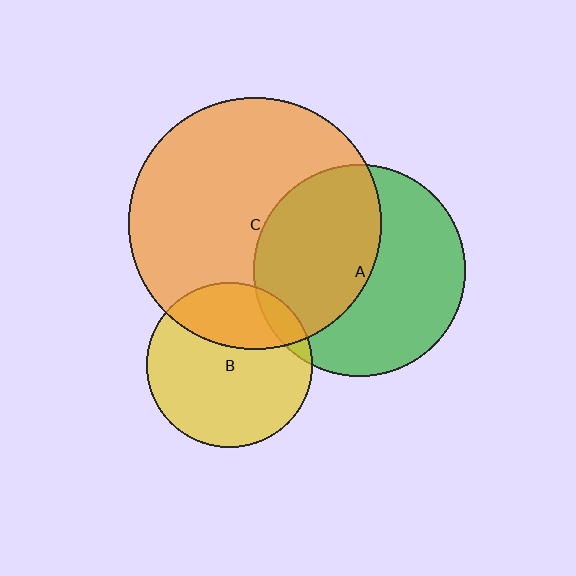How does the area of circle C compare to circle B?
Approximately 2.3 times.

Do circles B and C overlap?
Yes.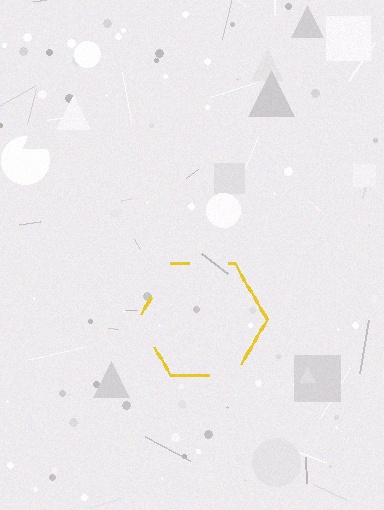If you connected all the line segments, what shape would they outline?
They would outline a hexagon.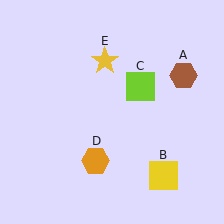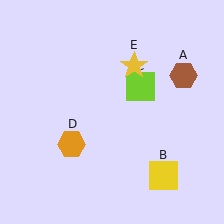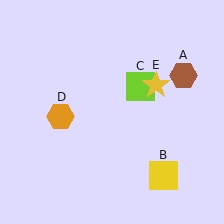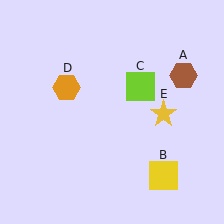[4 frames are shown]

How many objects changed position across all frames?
2 objects changed position: orange hexagon (object D), yellow star (object E).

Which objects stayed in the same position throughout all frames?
Brown hexagon (object A) and yellow square (object B) and lime square (object C) remained stationary.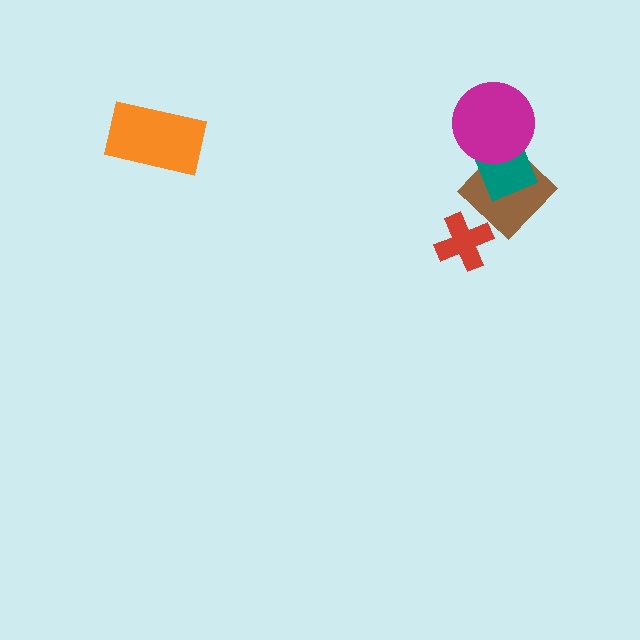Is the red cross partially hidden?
No, no other shape covers it.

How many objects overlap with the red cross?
0 objects overlap with the red cross.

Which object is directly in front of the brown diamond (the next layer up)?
The teal diamond is directly in front of the brown diamond.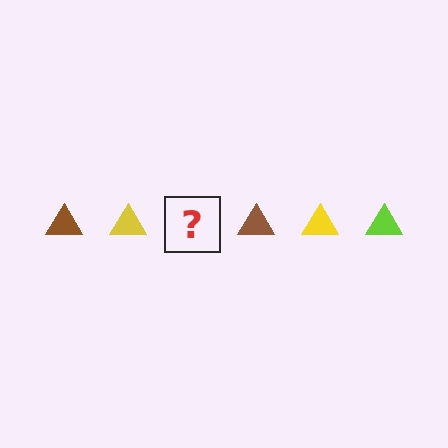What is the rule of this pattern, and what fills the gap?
The rule is that the pattern cycles through brown, yellow, lime triangles. The gap should be filled with a lime triangle.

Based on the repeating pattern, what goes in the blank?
The blank should be a lime triangle.